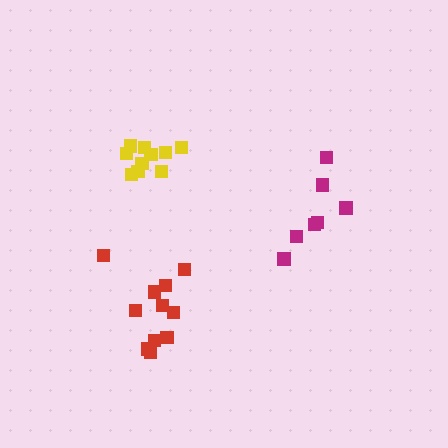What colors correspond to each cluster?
The clusters are colored: magenta, red, yellow.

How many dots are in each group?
Group 1: 7 dots, Group 2: 11 dots, Group 3: 10 dots (28 total).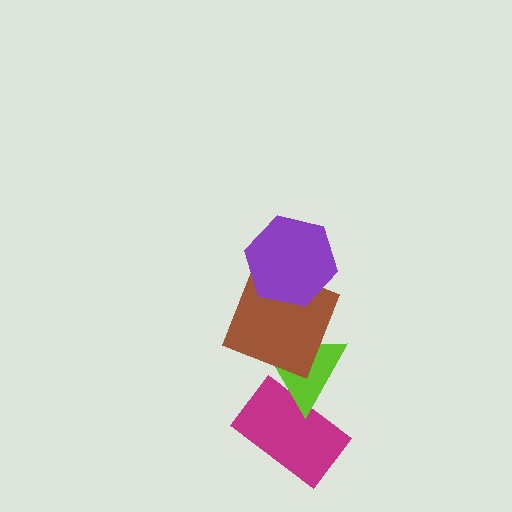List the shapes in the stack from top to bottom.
From top to bottom: the purple hexagon, the brown square, the lime triangle, the magenta rectangle.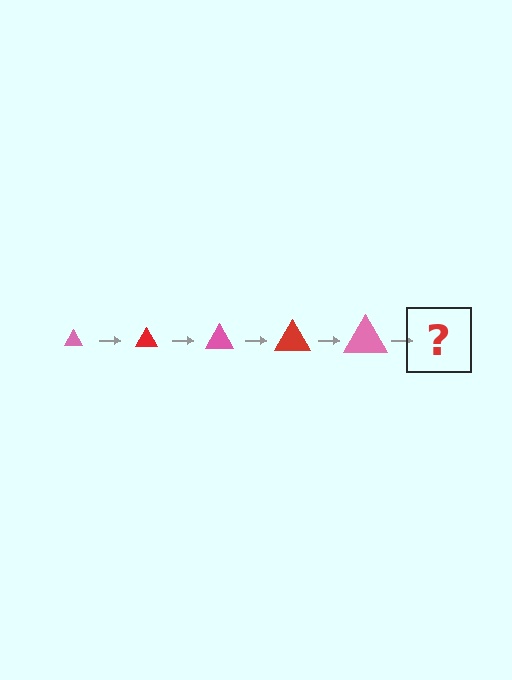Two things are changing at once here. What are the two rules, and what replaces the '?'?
The two rules are that the triangle grows larger each step and the color cycles through pink and red. The '?' should be a red triangle, larger than the previous one.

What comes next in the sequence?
The next element should be a red triangle, larger than the previous one.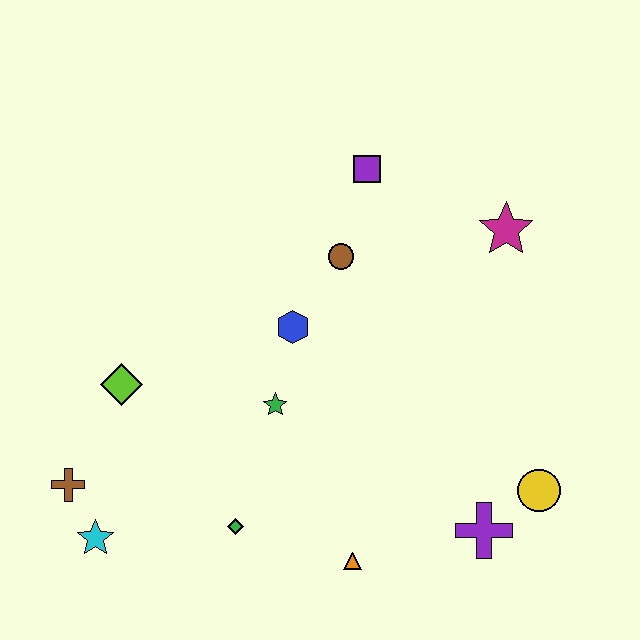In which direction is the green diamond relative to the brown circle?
The green diamond is below the brown circle.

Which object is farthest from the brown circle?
The cyan star is farthest from the brown circle.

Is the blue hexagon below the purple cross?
No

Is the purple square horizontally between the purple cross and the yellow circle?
No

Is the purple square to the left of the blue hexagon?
No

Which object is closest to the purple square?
The brown circle is closest to the purple square.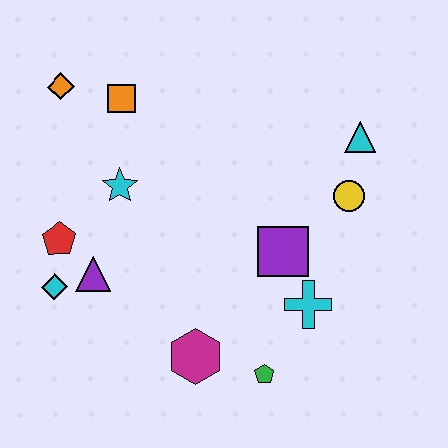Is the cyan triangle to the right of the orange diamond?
Yes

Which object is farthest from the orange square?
The green pentagon is farthest from the orange square.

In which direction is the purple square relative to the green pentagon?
The purple square is above the green pentagon.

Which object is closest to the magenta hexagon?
The green pentagon is closest to the magenta hexagon.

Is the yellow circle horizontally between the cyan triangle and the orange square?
Yes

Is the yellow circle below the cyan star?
Yes